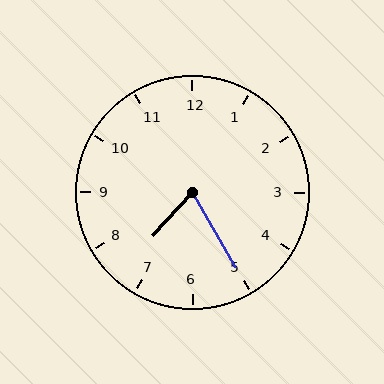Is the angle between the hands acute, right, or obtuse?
It is acute.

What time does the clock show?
7:25.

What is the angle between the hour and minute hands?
Approximately 72 degrees.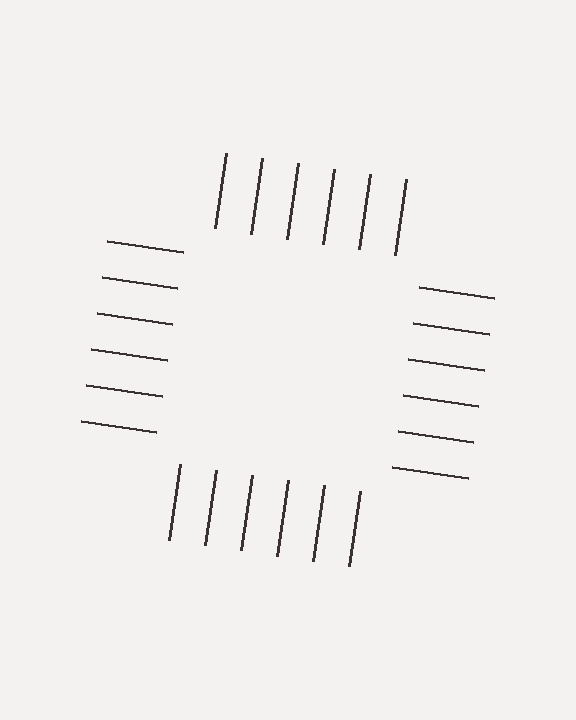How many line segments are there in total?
24 — 6 along each of the 4 edges.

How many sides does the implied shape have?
4 sides — the line-ends trace a square.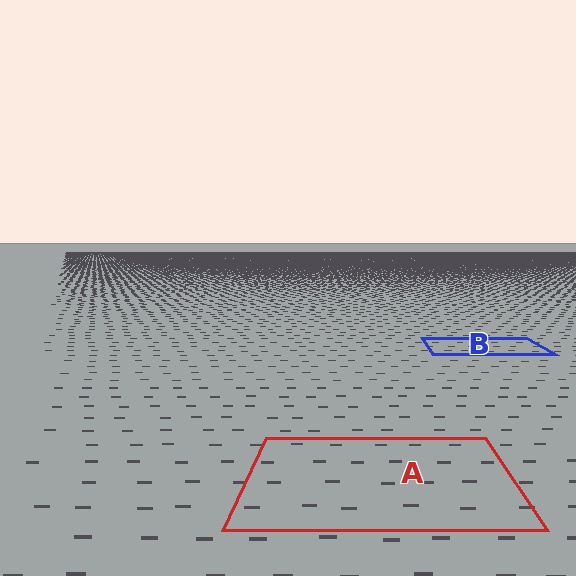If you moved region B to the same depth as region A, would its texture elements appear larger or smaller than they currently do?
They would appear larger. At a closer depth, the same texture elements are projected at a bigger on-screen size.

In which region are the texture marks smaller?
The texture marks are smaller in region B, because it is farther away.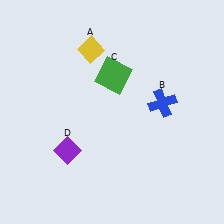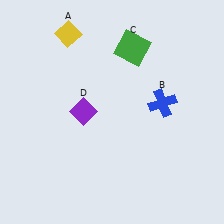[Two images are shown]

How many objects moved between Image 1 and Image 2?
3 objects moved between the two images.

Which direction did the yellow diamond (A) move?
The yellow diamond (A) moved left.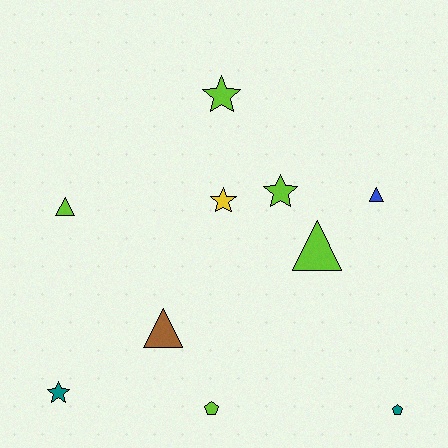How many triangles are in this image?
There are 4 triangles.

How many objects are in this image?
There are 10 objects.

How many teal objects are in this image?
There are 2 teal objects.